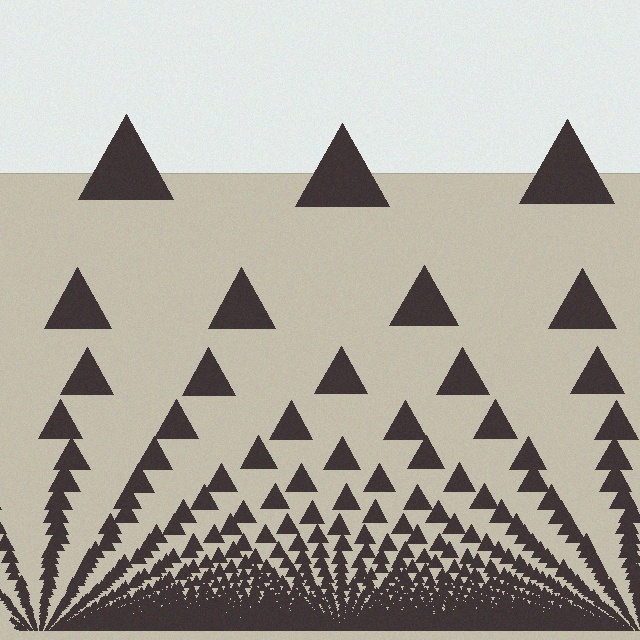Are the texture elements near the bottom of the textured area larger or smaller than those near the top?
Smaller. The gradient is inverted — elements near the bottom are smaller and denser.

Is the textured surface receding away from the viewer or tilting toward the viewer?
The surface appears to tilt toward the viewer. Texture elements get larger and sparser toward the top.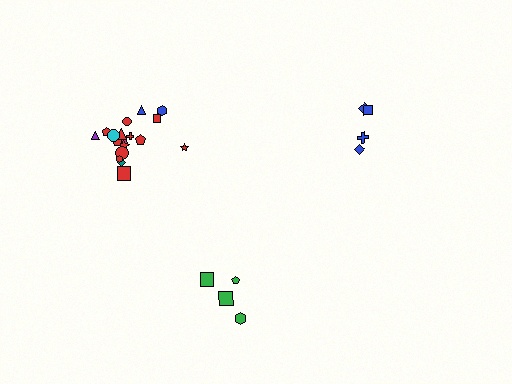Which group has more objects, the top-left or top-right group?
The top-left group.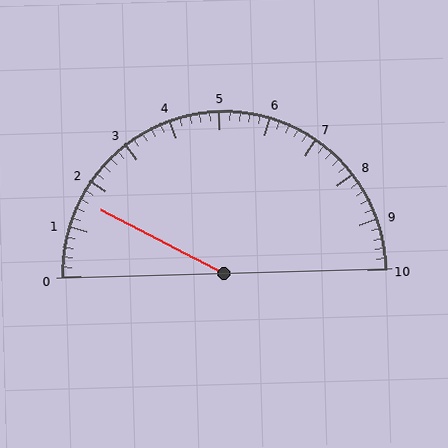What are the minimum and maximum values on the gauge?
The gauge ranges from 0 to 10.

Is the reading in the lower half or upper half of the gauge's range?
The reading is in the lower half of the range (0 to 10).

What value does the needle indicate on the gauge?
The needle indicates approximately 1.6.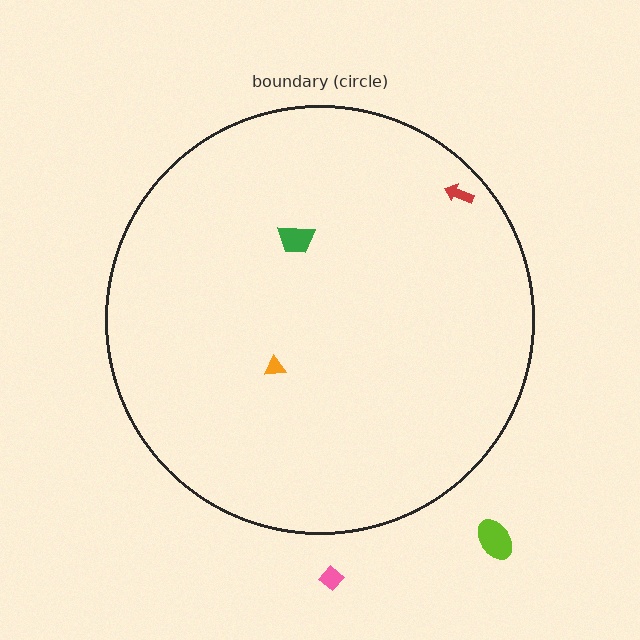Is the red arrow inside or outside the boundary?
Inside.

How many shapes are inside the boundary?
3 inside, 2 outside.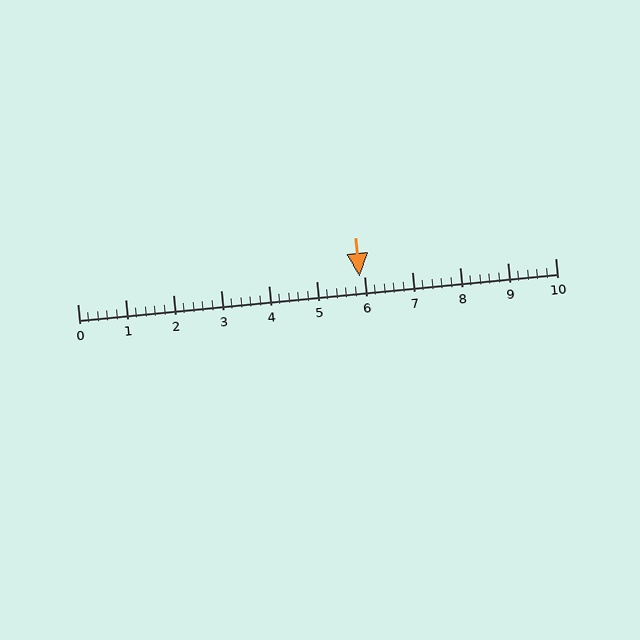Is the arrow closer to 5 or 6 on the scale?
The arrow is closer to 6.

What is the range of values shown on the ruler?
The ruler shows values from 0 to 10.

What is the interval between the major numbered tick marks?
The major tick marks are spaced 1 units apart.